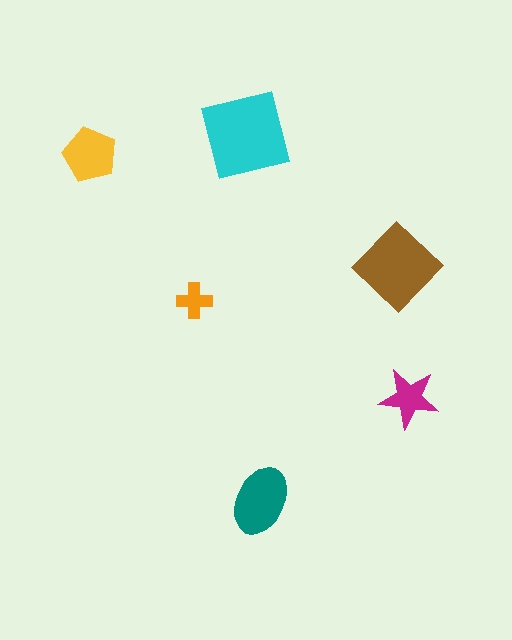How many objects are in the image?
There are 6 objects in the image.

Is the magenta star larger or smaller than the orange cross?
Larger.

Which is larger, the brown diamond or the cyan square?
The cyan square.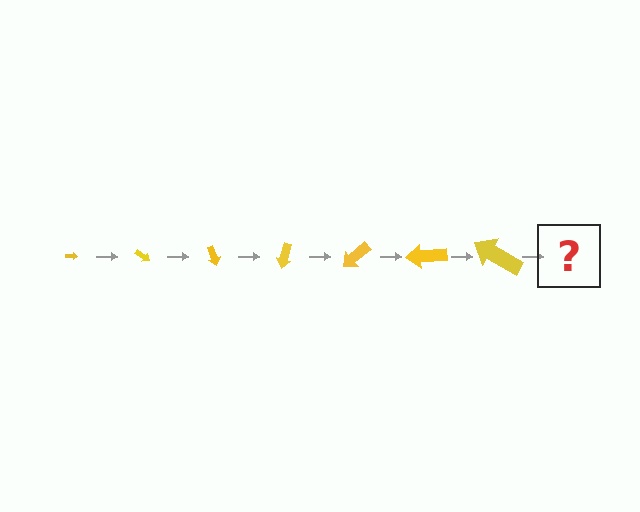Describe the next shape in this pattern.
It should be an arrow, larger than the previous one and rotated 245 degrees from the start.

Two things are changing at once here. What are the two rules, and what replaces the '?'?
The two rules are that the arrow grows larger each step and it rotates 35 degrees each step. The '?' should be an arrow, larger than the previous one and rotated 245 degrees from the start.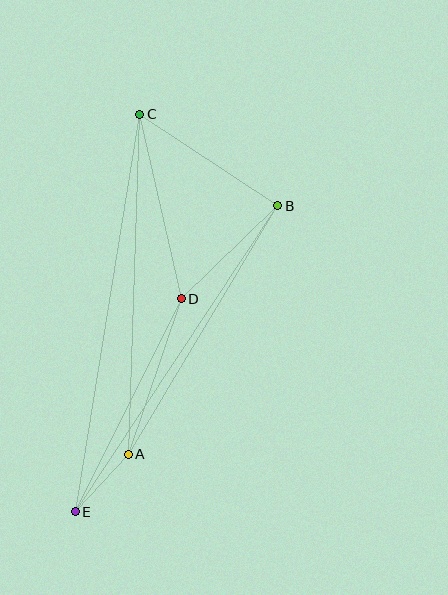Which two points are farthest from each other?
Points C and E are farthest from each other.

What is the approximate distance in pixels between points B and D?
The distance between B and D is approximately 134 pixels.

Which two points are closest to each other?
Points A and E are closest to each other.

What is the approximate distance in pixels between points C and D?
The distance between C and D is approximately 189 pixels.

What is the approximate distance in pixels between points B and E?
The distance between B and E is approximately 367 pixels.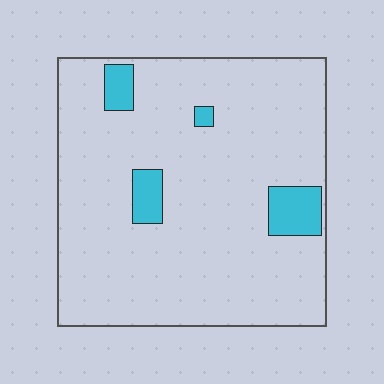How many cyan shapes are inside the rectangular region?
4.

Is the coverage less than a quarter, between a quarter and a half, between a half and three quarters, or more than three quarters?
Less than a quarter.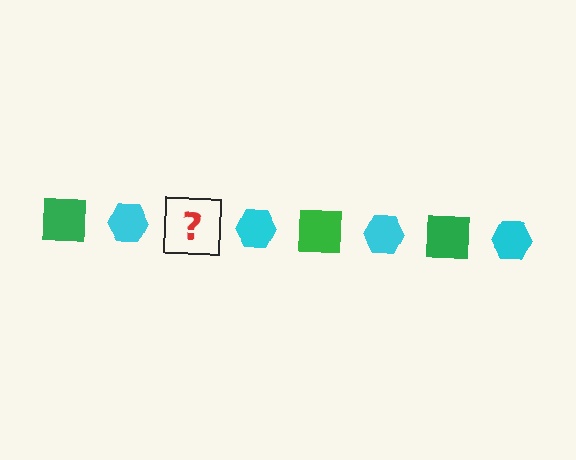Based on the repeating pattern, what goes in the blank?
The blank should be a green square.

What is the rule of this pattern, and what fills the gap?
The rule is that the pattern alternates between green square and cyan hexagon. The gap should be filled with a green square.